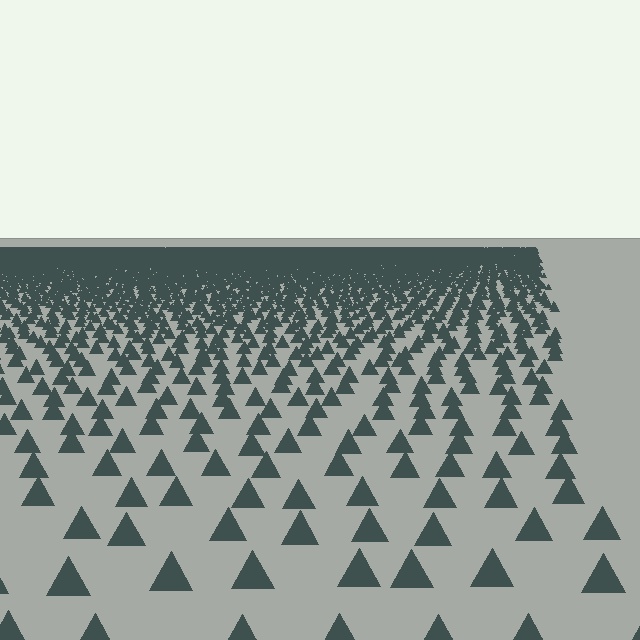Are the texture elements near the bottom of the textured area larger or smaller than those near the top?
Larger. Near the bottom, elements are closer to the viewer and appear at a bigger on-screen size.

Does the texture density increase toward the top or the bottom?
Density increases toward the top.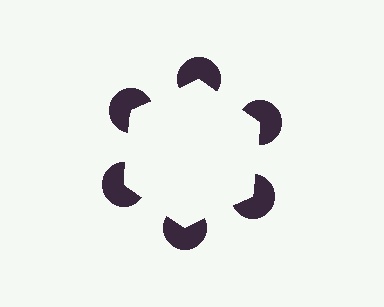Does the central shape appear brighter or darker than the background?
It typically appears slightly brighter than the background, even though no actual brightness change is drawn.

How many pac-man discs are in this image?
There are 6 — one at each vertex of the illusory hexagon.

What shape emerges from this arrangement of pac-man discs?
An illusory hexagon — its edges are inferred from the aligned wedge cuts in the pac-man discs, not physically drawn.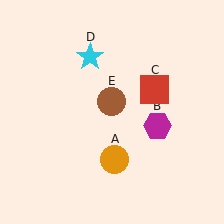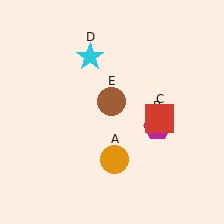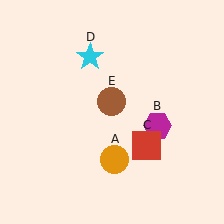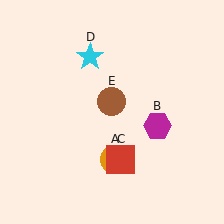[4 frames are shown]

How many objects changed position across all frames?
1 object changed position: red square (object C).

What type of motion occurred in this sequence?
The red square (object C) rotated clockwise around the center of the scene.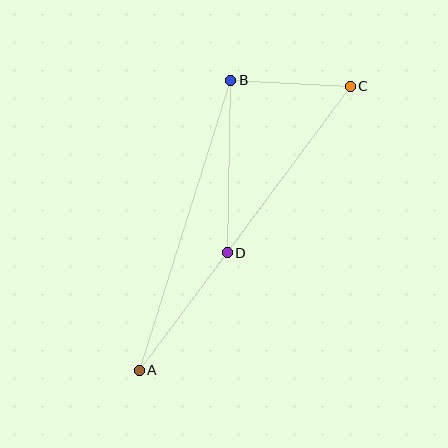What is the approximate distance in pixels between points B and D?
The distance between B and D is approximately 173 pixels.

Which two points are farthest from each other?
Points A and C are farthest from each other.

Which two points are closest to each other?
Points B and C are closest to each other.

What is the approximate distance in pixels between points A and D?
The distance between A and D is approximately 147 pixels.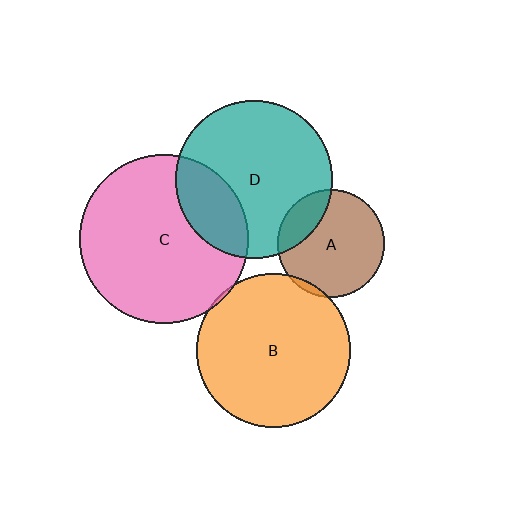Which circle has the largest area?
Circle C (pink).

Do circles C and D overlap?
Yes.